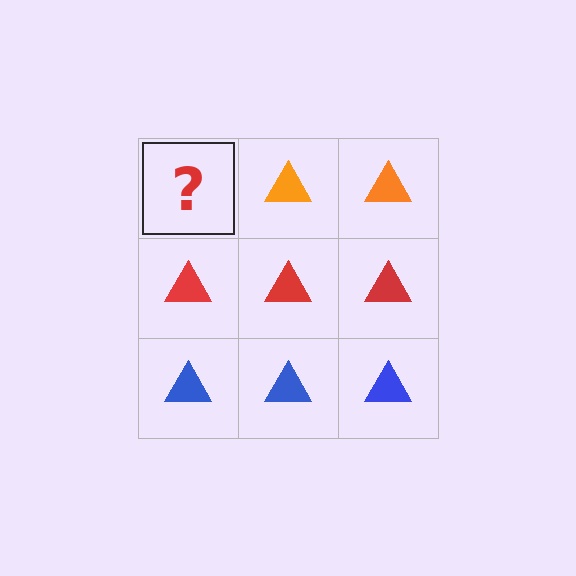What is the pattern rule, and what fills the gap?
The rule is that each row has a consistent color. The gap should be filled with an orange triangle.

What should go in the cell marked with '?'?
The missing cell should contain an orange triangle.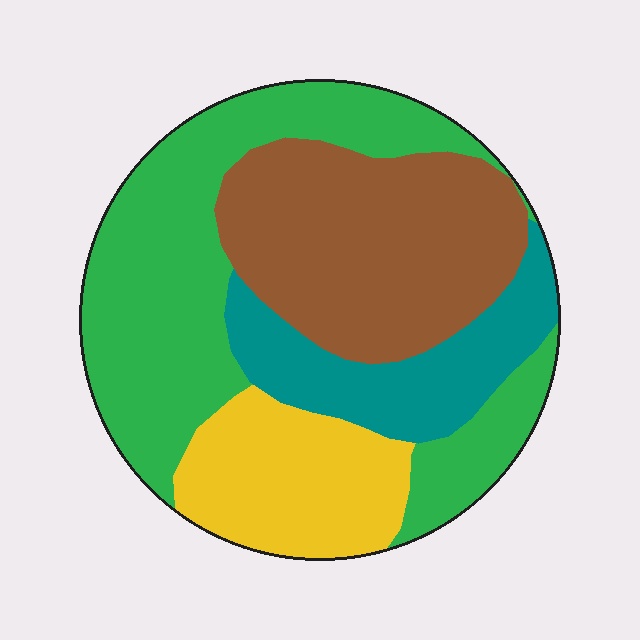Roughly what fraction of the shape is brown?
Brown covers around 30% of the shape.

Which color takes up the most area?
Green, at roughly 40%.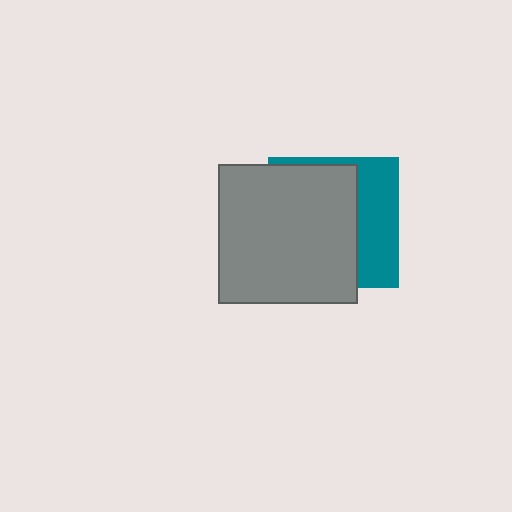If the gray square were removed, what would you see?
You would see the complete teal square.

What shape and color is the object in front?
The object in front is a gray square.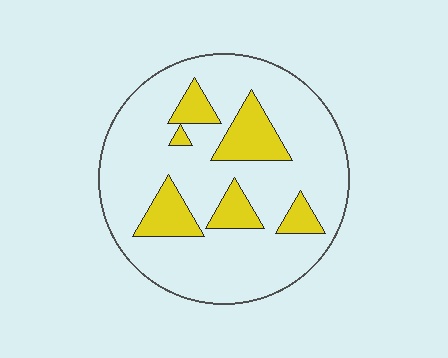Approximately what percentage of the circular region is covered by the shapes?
Approximately 20%.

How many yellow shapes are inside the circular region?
6.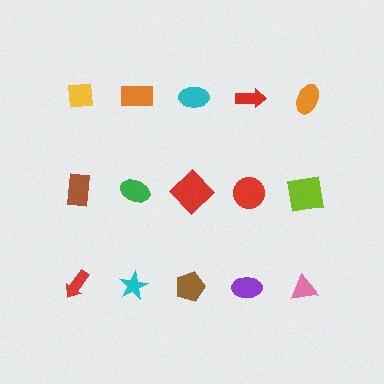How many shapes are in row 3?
5 shapes.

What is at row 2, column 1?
A brown rectangle.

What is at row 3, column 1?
A red arrow.